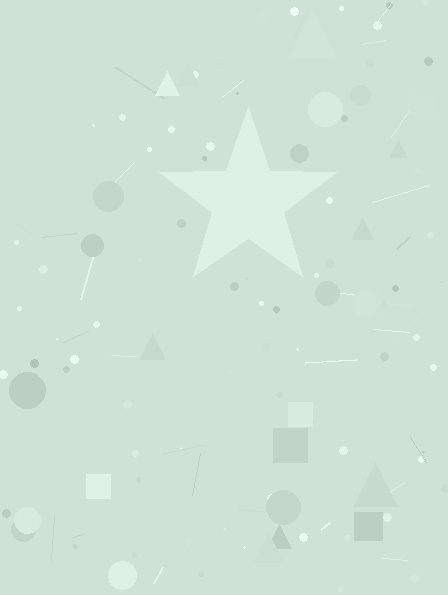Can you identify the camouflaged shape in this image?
The camouflaged shape is a star.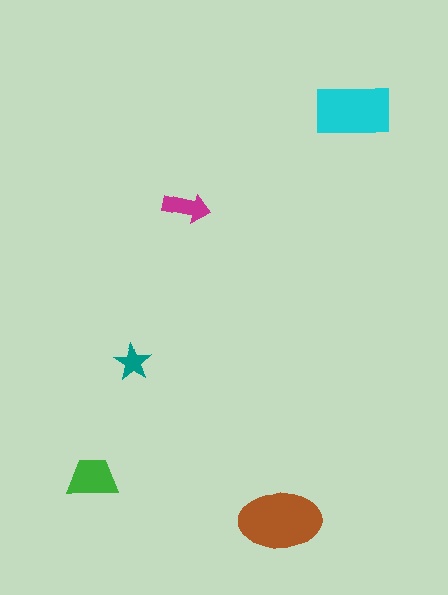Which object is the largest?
The brown ellipse.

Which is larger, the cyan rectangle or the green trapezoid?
The cyan rectangle.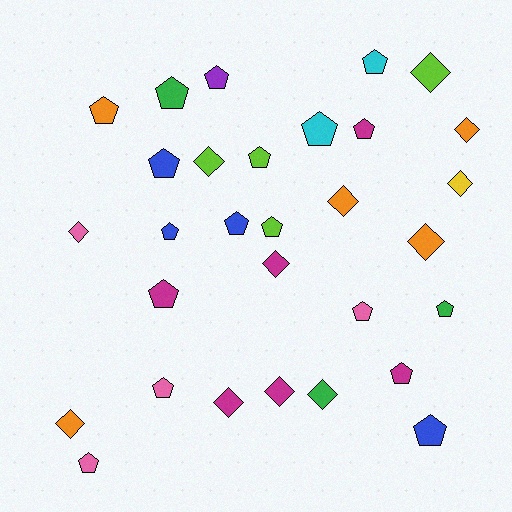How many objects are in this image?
There are 30 objects.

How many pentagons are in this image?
There are 18 pentagons.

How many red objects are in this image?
There are no red objects.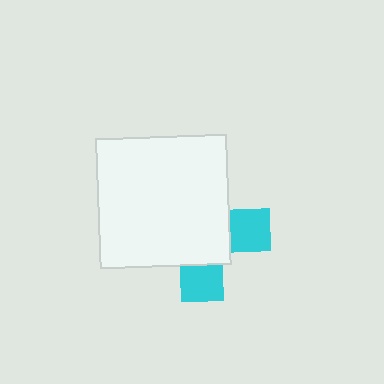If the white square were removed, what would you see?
You would see the complete cyan cross.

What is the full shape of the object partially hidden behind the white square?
The partially hidden object is a cyan cross.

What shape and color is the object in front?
The object in front is a white square.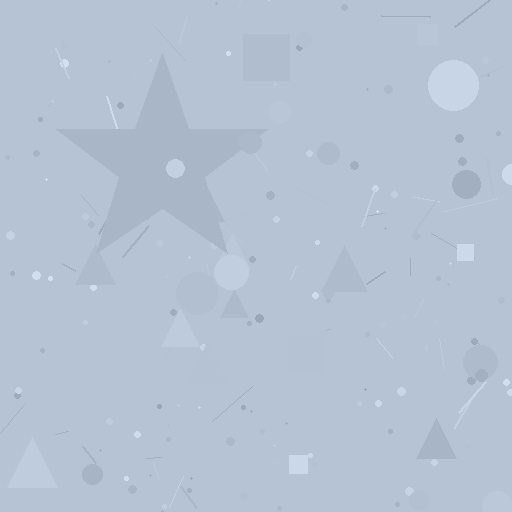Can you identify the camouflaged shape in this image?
The camouflaged shape is a star.